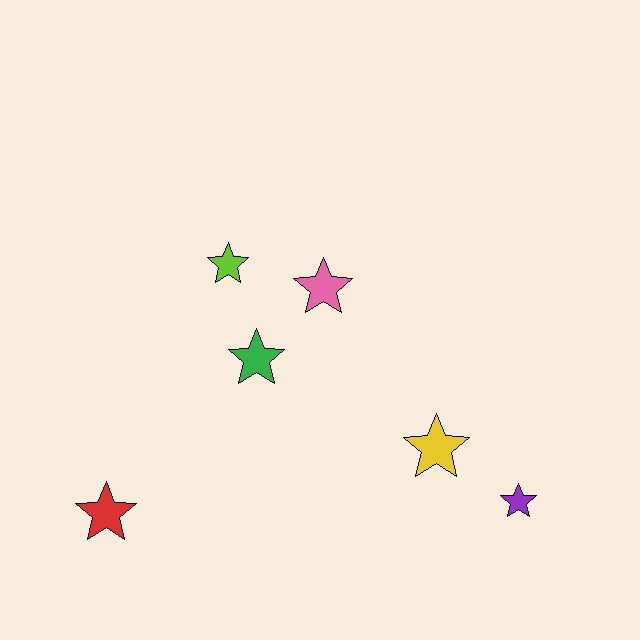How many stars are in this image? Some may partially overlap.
There are 6 stars.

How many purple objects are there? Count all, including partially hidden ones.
There is 1 purple object.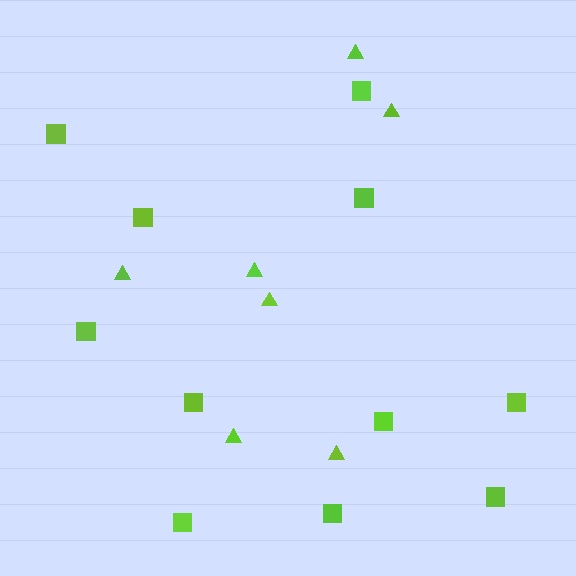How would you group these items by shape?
There are 2 groups: one group of triangles (7) and one group of squares (11).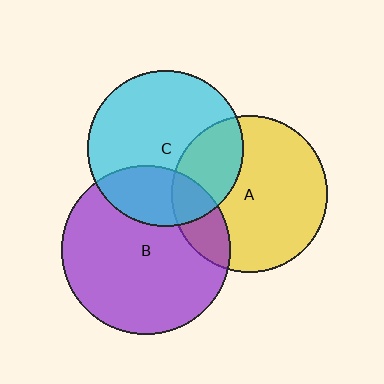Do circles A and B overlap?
Yes.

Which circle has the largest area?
Circle B (purple).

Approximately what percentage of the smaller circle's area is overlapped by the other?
Approximately 20%.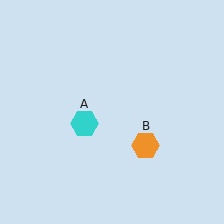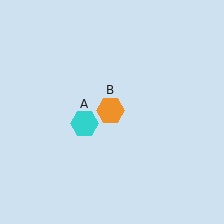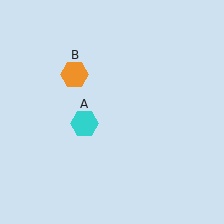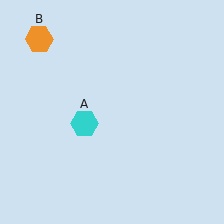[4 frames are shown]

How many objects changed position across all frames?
1 object changed position: orange hexagon (object B).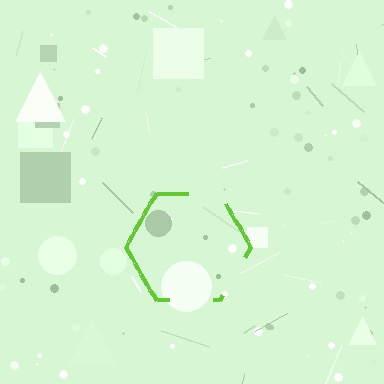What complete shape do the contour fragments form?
The contour fragments form a hexagon.